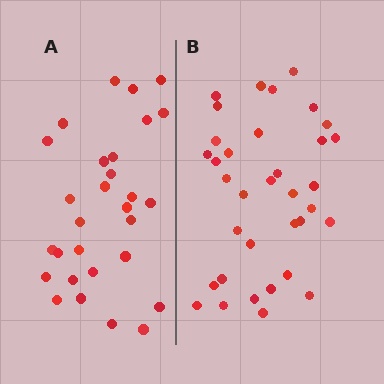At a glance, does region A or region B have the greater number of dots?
Region B (the right region) has more dots.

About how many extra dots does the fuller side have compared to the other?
Region B has about 6 more dots than region A.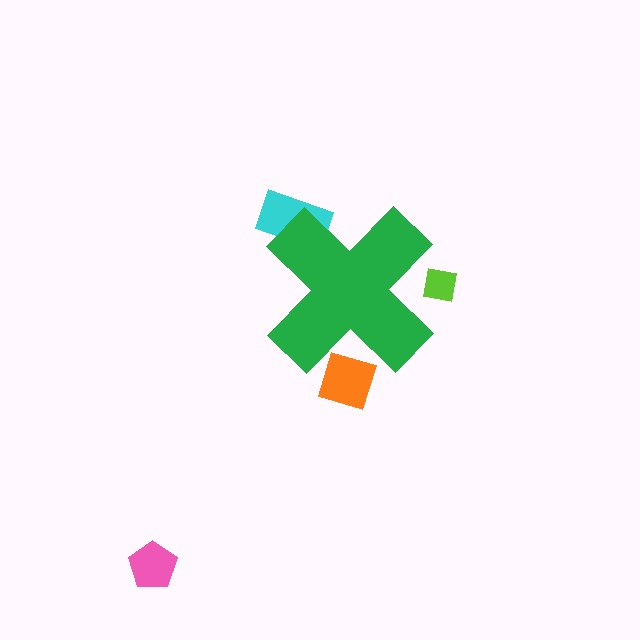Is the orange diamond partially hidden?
Yes, the orange diamond is partially hidden behind the green cross.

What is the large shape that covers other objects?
A green cross.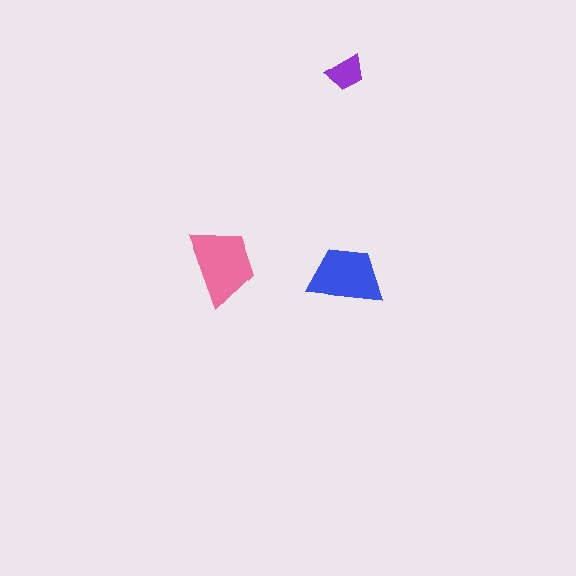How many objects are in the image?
There are 3 objects in the image.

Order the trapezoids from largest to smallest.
the pink one, the blue one, the purple one.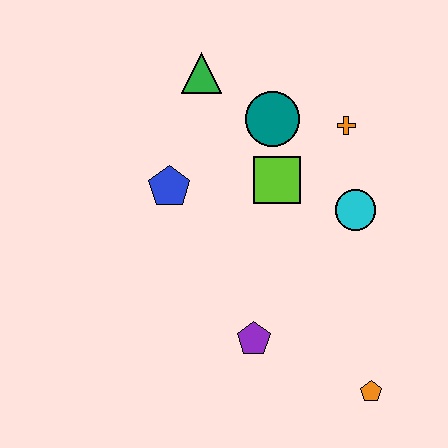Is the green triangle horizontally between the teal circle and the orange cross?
No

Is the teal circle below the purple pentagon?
No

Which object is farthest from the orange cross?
The orange pentagon is farthest from the orange cross.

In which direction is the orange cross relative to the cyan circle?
The orange cross is above the cyan circle.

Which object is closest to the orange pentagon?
The purple pentagon is closest to the orange pentagon.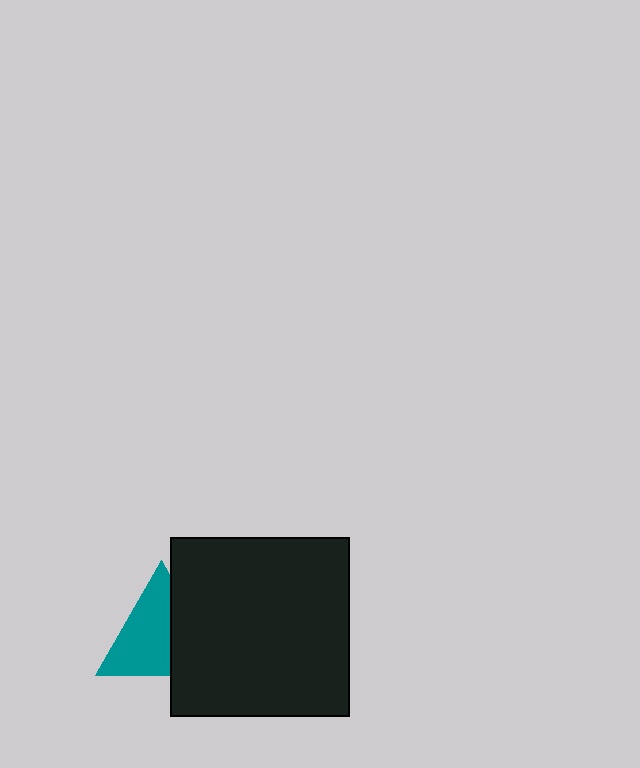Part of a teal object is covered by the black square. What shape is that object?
It is a triangle.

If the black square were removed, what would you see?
You would see the complete teal triangle.